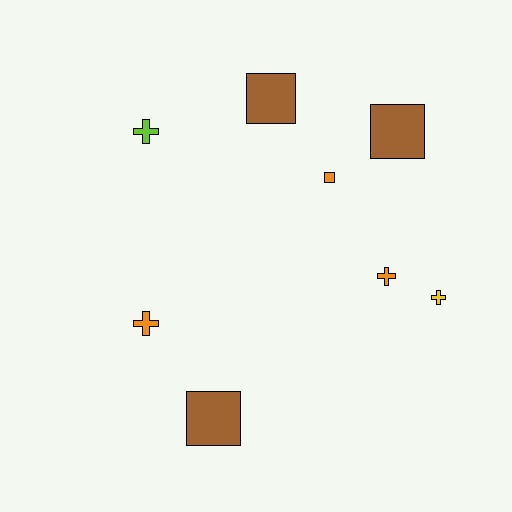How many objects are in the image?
There are 8 objects.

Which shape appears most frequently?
Square, with 4 objects.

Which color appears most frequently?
Orange, with 3 objects.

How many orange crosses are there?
There are 2 orange crosses.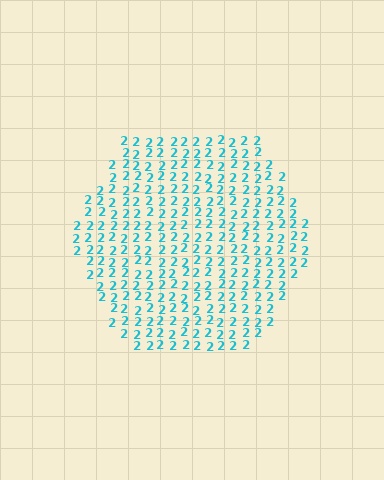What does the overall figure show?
The overall figure shows a hexagon.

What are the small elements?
The small elements are digit 2's.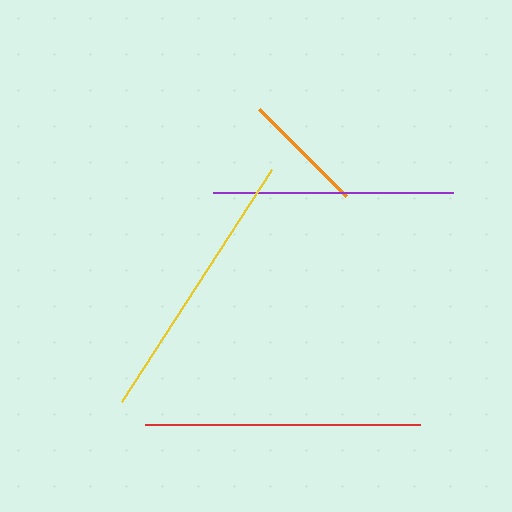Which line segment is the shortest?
The orange line is the shortest at approximately 122 pixels.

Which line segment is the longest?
The yellow line is the longest at approximately 276 pixels.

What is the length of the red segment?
The red segment is approximately 275 pixels long.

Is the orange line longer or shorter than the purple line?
The purple line is longer than the orange line.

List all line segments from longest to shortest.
From longest to shortest: yellow, red, purple, orange.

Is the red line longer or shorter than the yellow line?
The yellow line is longer than the red line.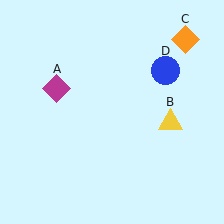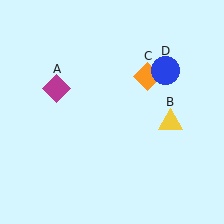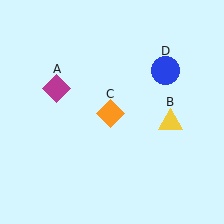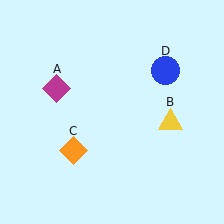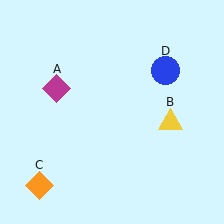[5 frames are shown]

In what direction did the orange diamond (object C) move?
The orange diamond (object C) moved down and to the left.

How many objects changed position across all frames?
1 object changed position: orange diamond (object C).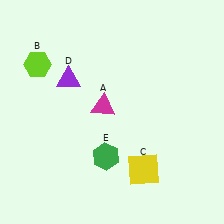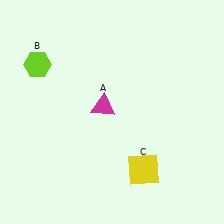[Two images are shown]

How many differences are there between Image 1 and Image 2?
There are 2 differences between the two images.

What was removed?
The purple triangle (D), the green hexagon (E) were removed in Image 2.